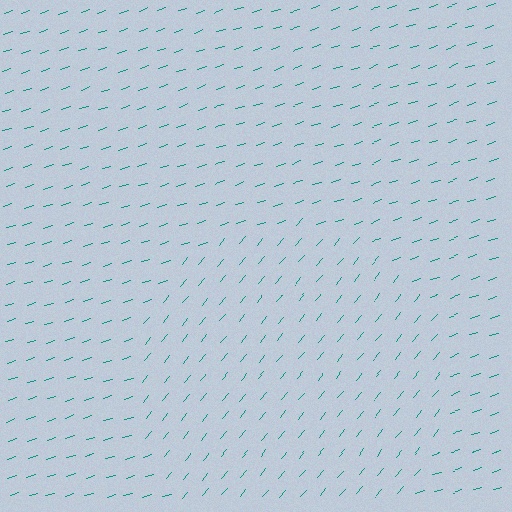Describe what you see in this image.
The image is filled with small teal line segments. A circle region in the image has lines oriented differently from the surrounding lines, creating a visible texture boundary.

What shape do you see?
I see a circle.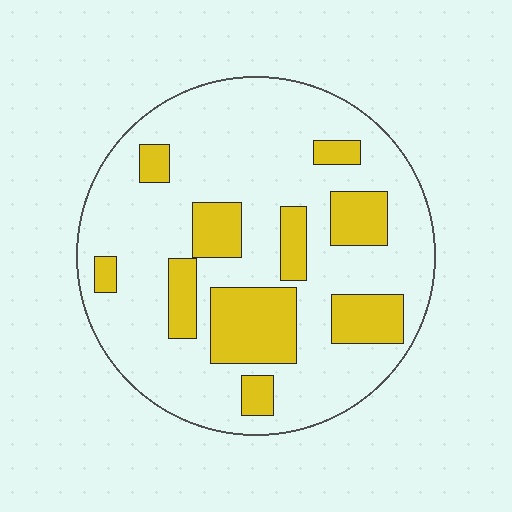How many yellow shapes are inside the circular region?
10.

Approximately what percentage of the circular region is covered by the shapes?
Approximately 25%.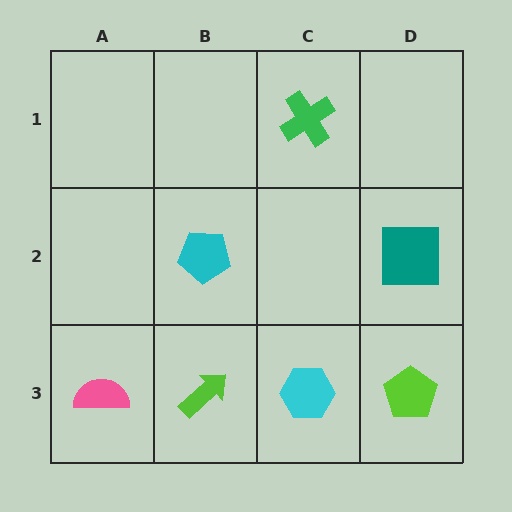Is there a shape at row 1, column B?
No, that cell is empty.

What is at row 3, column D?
A lime pentagon.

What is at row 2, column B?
A cyan pentagon.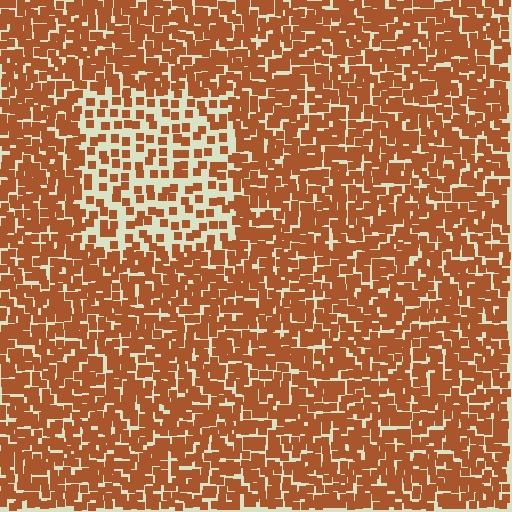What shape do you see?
I see a rectangle.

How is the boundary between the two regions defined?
The boundary is defined by a change in element density (approximately 2.2x ratio). All elements are the same color, size, and shape.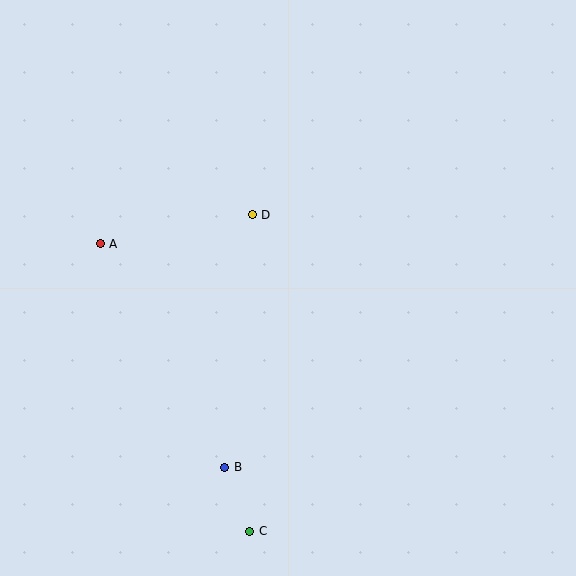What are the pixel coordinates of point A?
Point A is at (100, 244).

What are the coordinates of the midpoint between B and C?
The midpoint between B and C is at (237, 499).